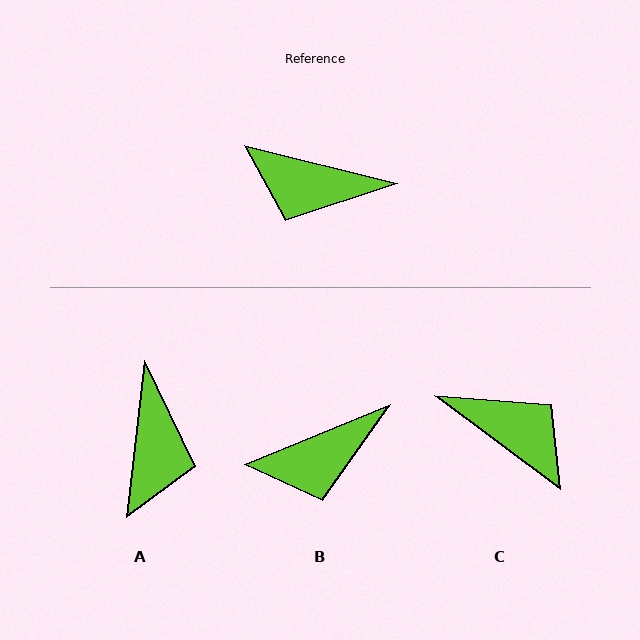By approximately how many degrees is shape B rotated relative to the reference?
Approximately 37 degrees counter-clockwise.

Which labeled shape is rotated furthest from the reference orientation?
C, about 157 degrees away.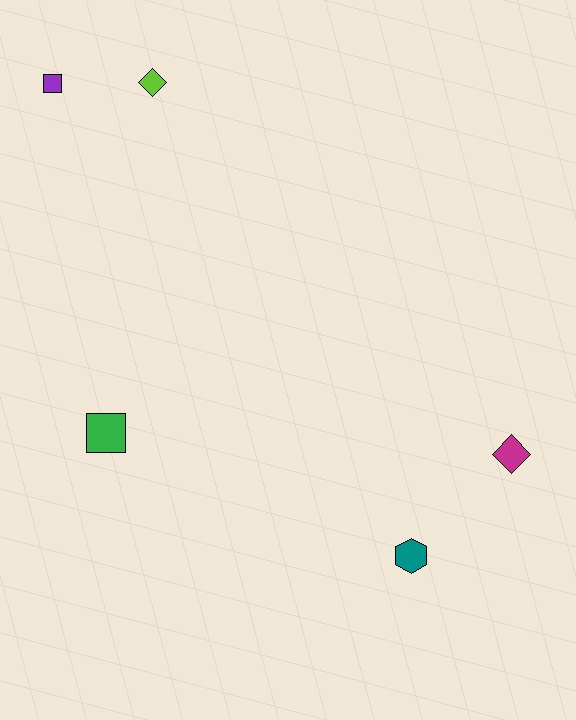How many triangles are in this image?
There are no triangles.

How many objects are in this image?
There are 5 objects.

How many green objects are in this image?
There is 1 green object.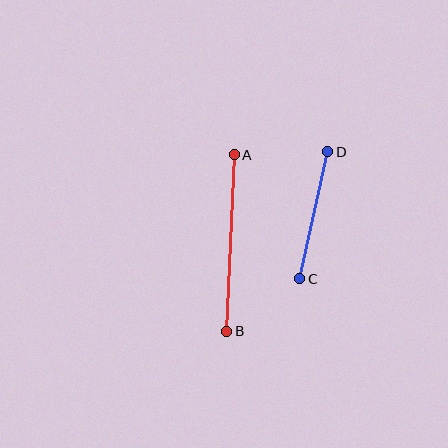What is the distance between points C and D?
The distance is approximately 130 pixels.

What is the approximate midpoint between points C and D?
The midpoint is at approximately (314, 215) pixels.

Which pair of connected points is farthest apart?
Points A and B are farthest apart.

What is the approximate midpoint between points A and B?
The midpoint is at approximately (231, 243) pixels.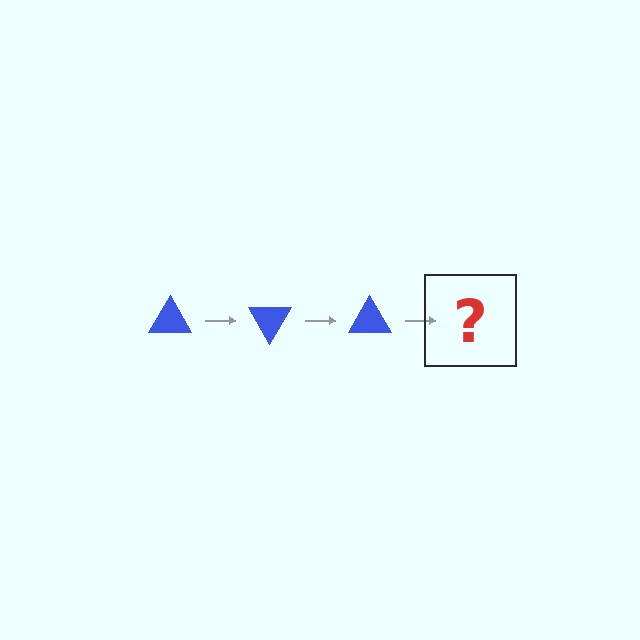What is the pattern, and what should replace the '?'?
The pattern is that the triangle rotates 60 degrees each step. The '?' should be a blue triangle rotated 180 degrees.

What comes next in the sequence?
The next element should be a blue triangle rotated 180 degrees.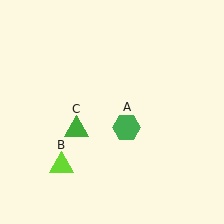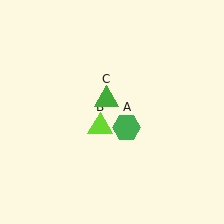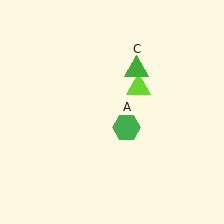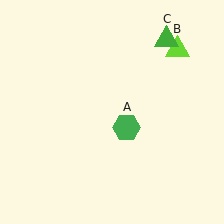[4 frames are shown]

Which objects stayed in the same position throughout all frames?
Green hexagon (object A) remained stationary.